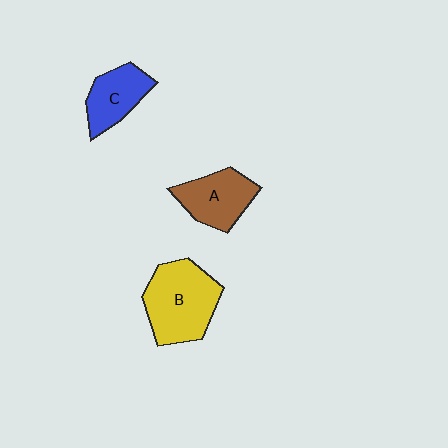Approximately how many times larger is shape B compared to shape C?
Approximately 1.6 times.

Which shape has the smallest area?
Shape C (blue).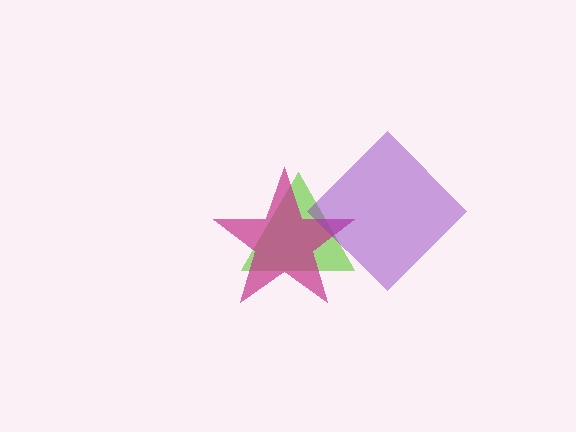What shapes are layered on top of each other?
The layered shapes are: a lime triangle, a magenta star, a purple diamond.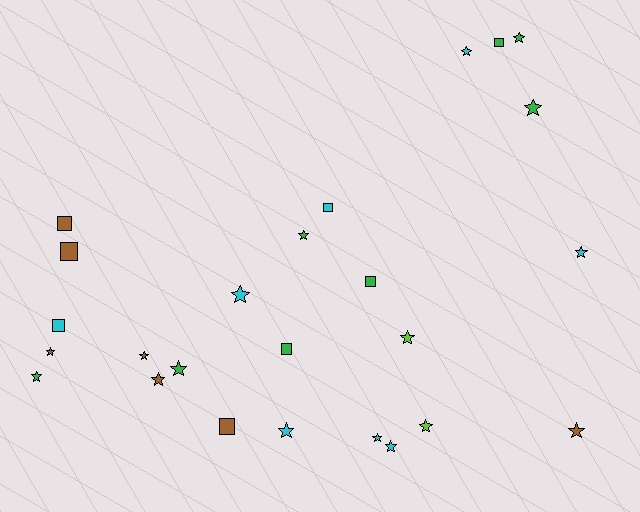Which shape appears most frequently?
Star, with 17 objects.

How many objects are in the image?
There are 25 objects.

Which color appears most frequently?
Green, with 8 objects.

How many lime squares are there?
There are no lime squares.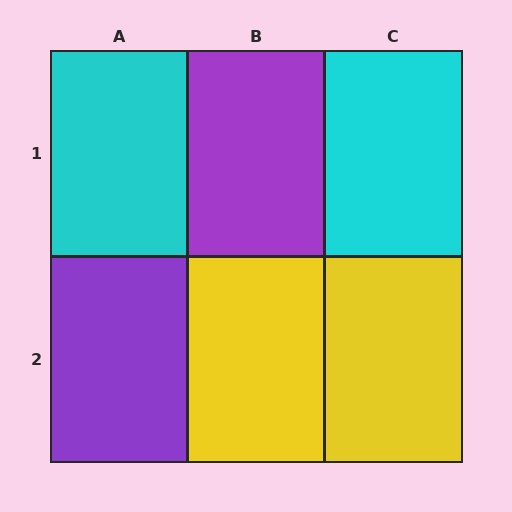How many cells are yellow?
2 cells are yellow.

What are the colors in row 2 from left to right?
Purple, yellow, yellow.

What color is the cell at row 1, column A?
Cyan.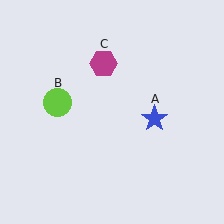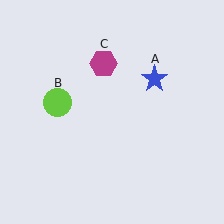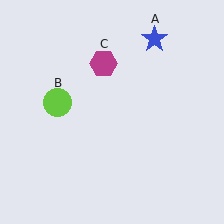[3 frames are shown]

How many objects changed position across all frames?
1 object changed position: blue star (object A).